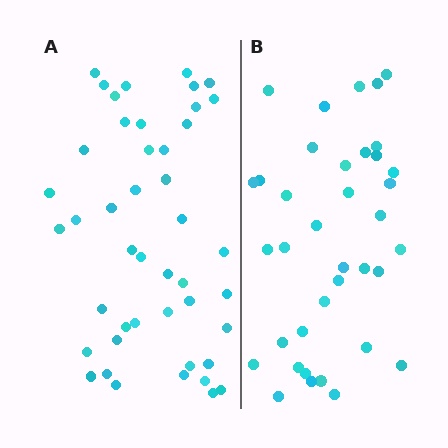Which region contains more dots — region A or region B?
Region A (the left region) has more dots.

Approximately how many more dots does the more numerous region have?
Region A has roughly 8 or so more dots than region B.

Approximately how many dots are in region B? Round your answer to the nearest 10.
About 40 dots. (The exact count is 37, which rounds to 40.)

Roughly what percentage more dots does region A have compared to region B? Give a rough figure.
About 20% more.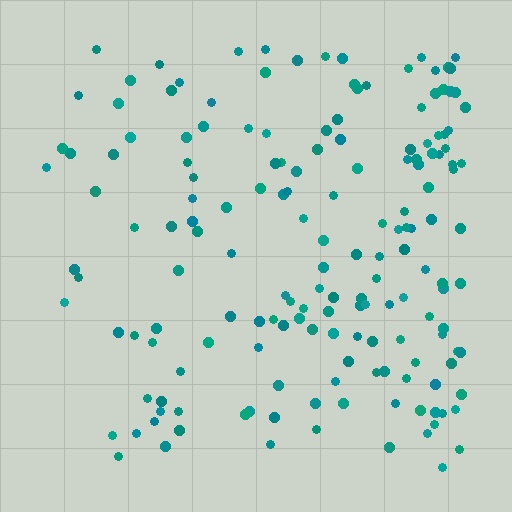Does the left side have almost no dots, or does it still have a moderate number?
Still a moderate number, just noticeably fewer than the right.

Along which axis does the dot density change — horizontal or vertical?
Horizontal.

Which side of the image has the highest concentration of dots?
The right.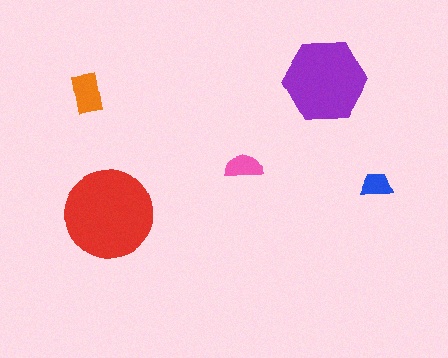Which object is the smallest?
The blue trapezoid.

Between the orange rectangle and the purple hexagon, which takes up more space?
The purple hexagon.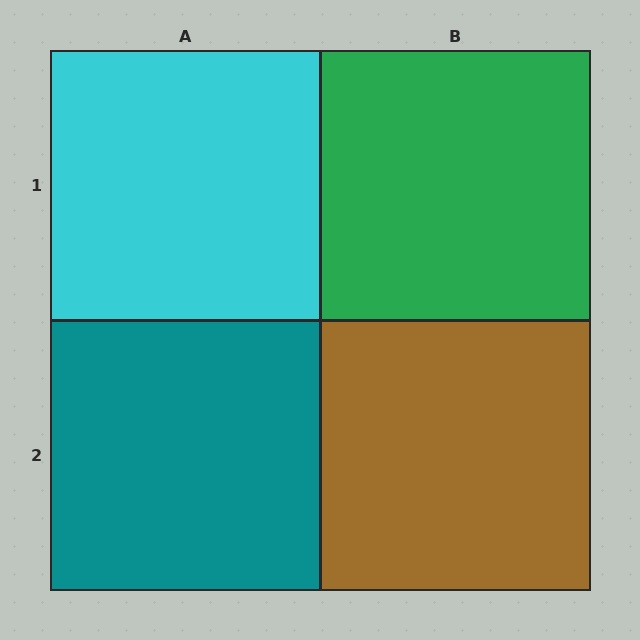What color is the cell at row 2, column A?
Teal.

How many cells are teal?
1 cell is teal.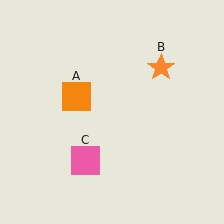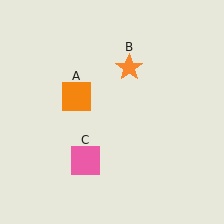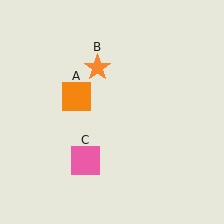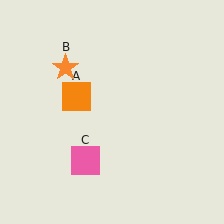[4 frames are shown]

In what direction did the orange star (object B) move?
The orange star (object B) moved left.